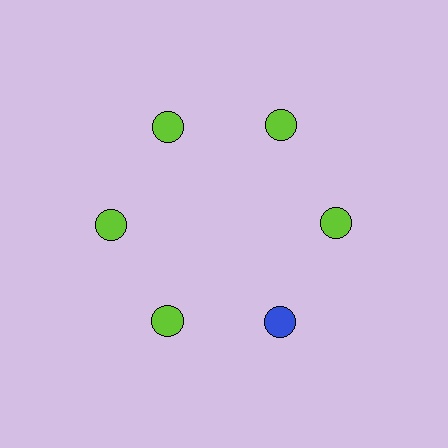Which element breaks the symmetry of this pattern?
The blue circle at roughly the 5 o'clock position breaks the symmetry. All other shapes are lime circles.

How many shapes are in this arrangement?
There are 6 shapes arranged in a ring pattern.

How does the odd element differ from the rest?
It has a different color: blue instead of lime.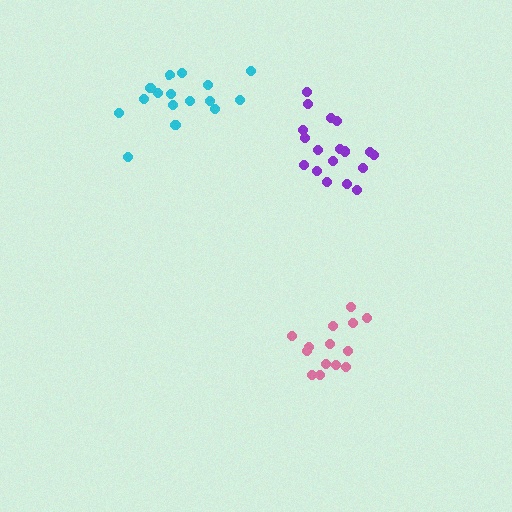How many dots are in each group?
Group 1: 15 dots, Group 2: 16 dots, Group 3: 18 dots (49 total).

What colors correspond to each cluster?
The clusters are colored: pink, cyan, purple.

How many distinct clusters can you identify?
There are 3 distinct clusters.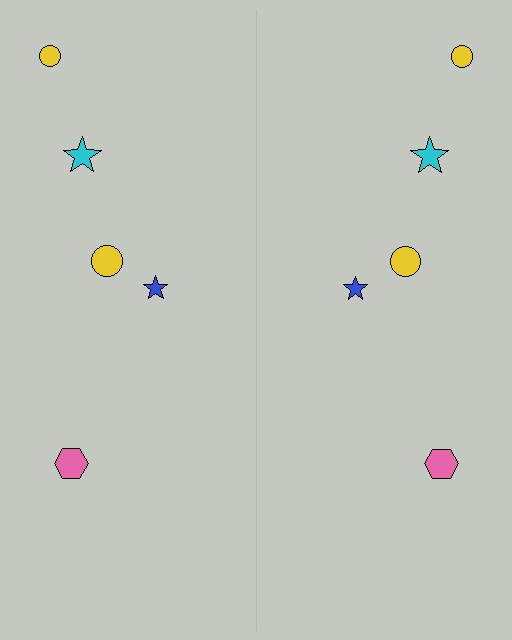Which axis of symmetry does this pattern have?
The pattern has a vertical axis of symmetry running through the center of the image.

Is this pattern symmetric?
Yes, this pattern has bilateral (reflection) symmetry.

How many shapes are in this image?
There are 10 shapes in this image.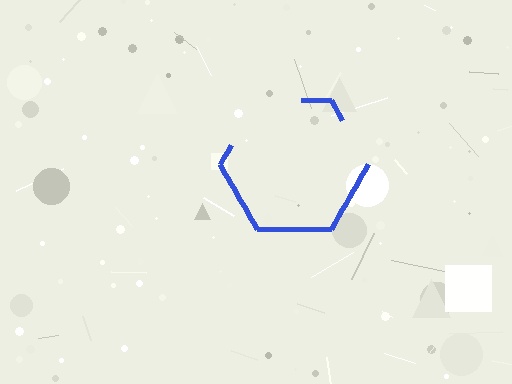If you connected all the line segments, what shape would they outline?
They would outline a hexagon.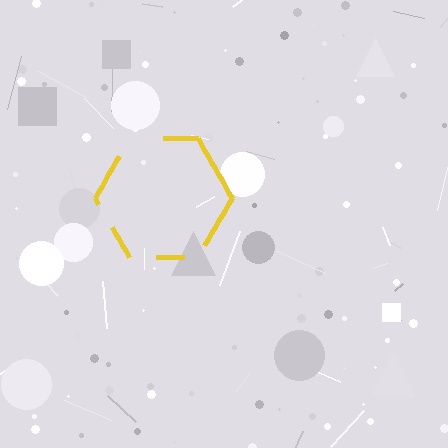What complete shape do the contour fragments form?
The contour fragments form a hexagon.